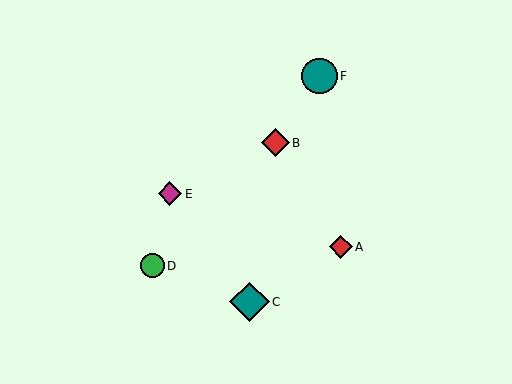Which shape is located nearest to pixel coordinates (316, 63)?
The teal circle (labeled F) at (319, 76) is nearest to that location.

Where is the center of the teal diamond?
The center of the teal diamond is at (249, 302).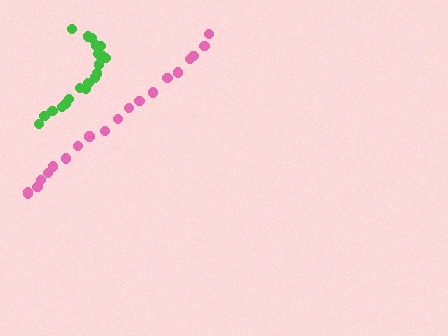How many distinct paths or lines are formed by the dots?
There are 2 distinct paths.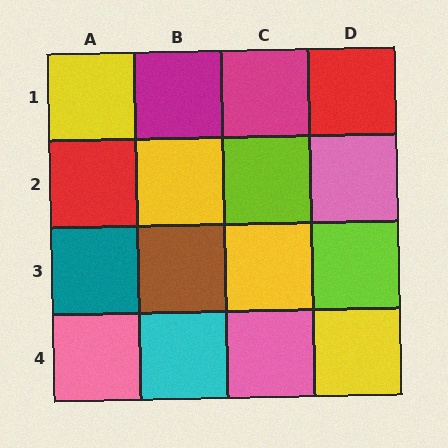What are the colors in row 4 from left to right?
Pink, cyan, pink, yellow.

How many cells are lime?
2 cells are lime.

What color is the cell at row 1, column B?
Magenta.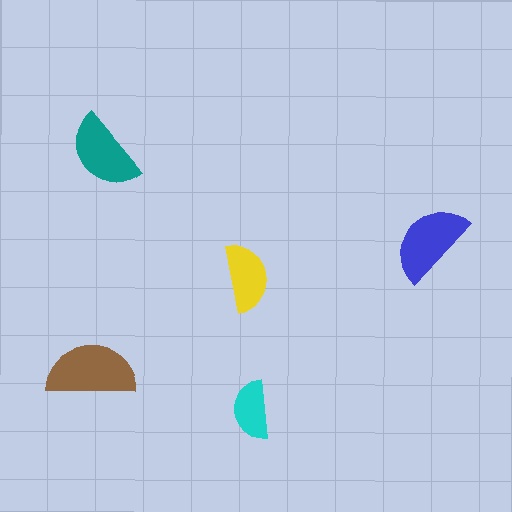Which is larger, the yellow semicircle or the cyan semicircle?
The yellow one.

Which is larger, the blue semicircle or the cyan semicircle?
The blue one.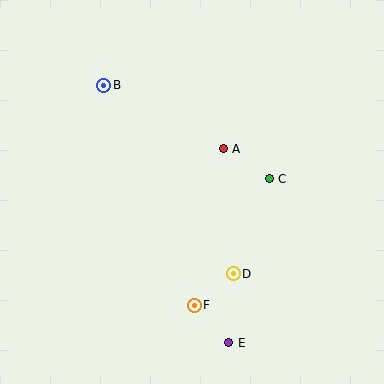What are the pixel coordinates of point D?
Point D is at (233, 274).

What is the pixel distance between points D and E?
The distance between D and E is 70 pixels.